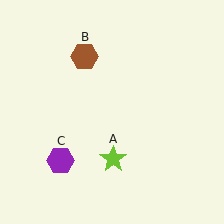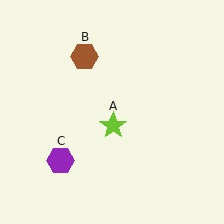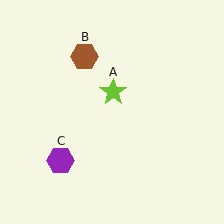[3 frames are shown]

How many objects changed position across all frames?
1 object changed position: lime star (object A).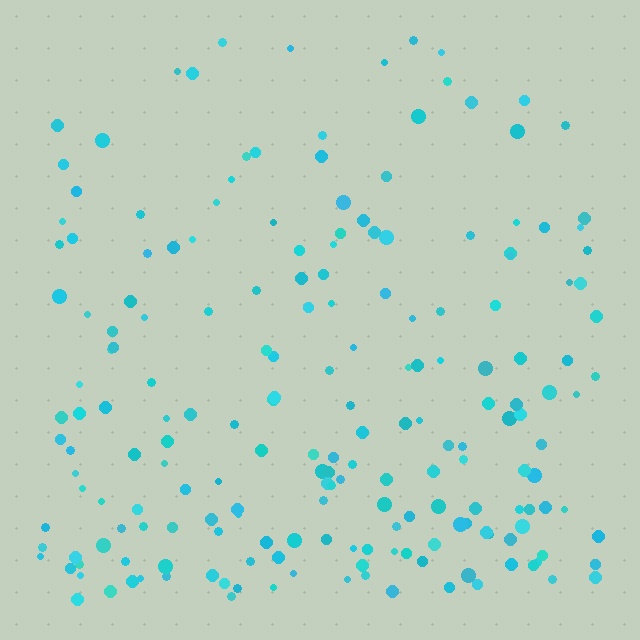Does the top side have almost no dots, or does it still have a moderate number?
Still a moderate number, just noticeably fewer than the bottom.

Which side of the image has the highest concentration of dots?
The bottom.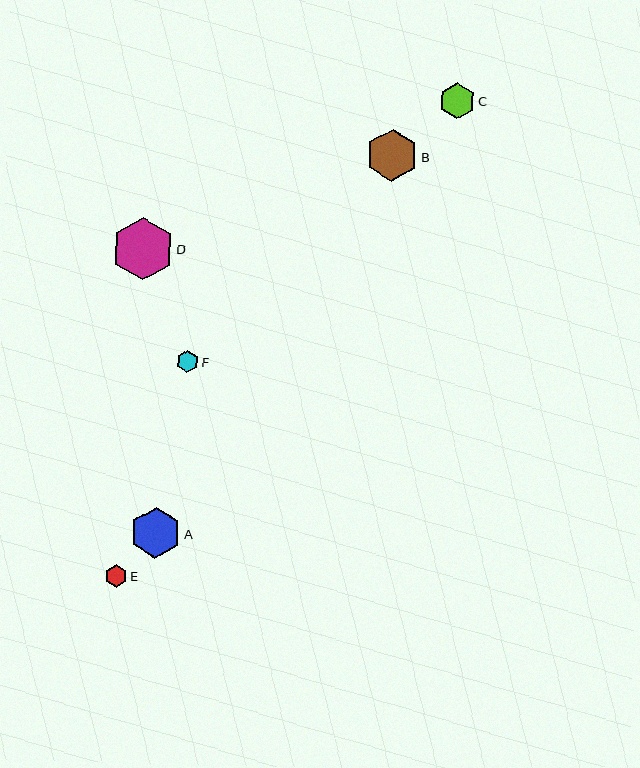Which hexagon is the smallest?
Hexagon F is the smallest with a size of approximately 22 pixels.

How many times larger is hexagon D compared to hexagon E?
Hexagon D is approximately 2.8 times the size of hexagon E.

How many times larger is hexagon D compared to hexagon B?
Hexagon D is approximately 1.2 times the size of hexagon B.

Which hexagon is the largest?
Hexagon D is the largest with a size of approximately 62 pixels.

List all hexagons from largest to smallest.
From largest to smallest: D, B, A, C, E, F.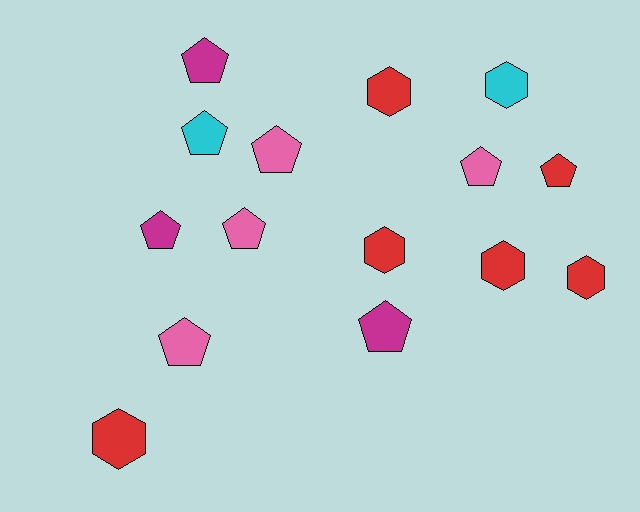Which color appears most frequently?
Red, with 6 objects.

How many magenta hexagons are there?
There are no magenta hexagons.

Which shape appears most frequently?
Pentagon, with 9 objects.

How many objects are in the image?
There are 15 objects.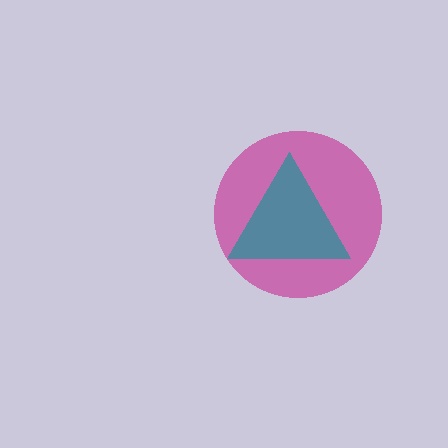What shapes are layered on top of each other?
The layered shapes are: a magenta circle, a teal triangle.